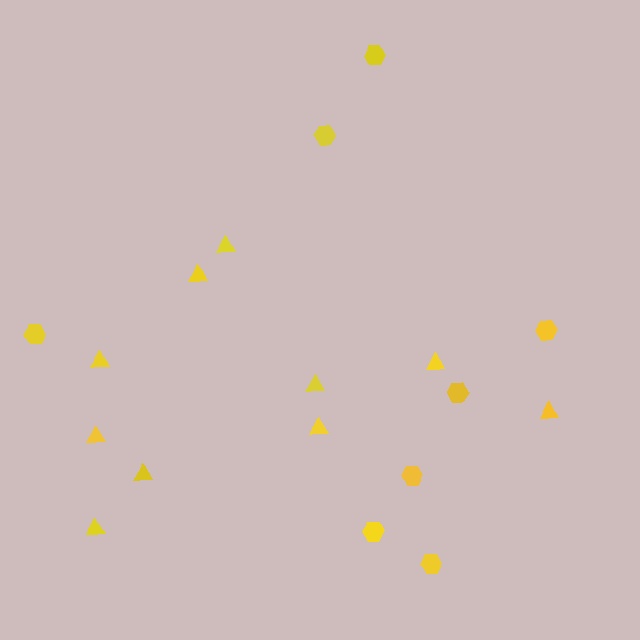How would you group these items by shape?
There are 2 groups: one group of hexagons (8) and one group of triangles (10).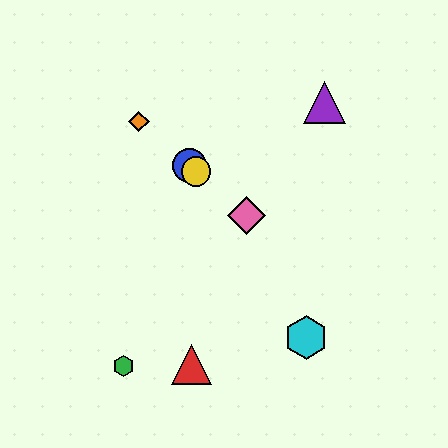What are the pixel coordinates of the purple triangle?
The purple triangle is at (324, 103).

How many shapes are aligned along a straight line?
4 shapes (the blue circle, the yellow circle, the orange diamond, the pink diamond) are aligned along a straight line.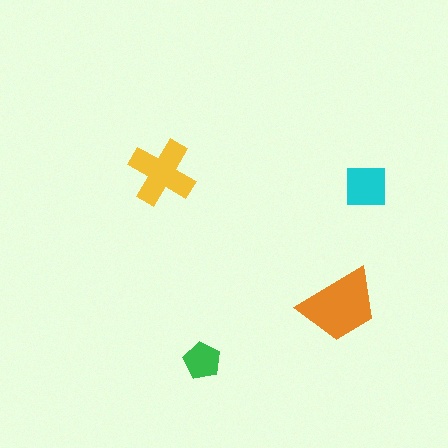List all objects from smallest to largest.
The green pentagon, the cyan square, the yellow cross, the orange trapezoid.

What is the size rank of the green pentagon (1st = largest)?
4th.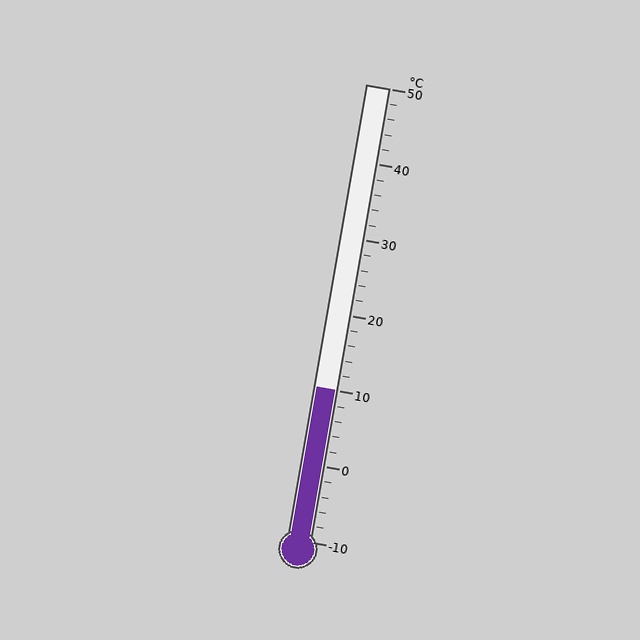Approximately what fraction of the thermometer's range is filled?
The thermometer is filled to approximately 35% of its range.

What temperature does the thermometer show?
The thermometer shows approximately 10°C.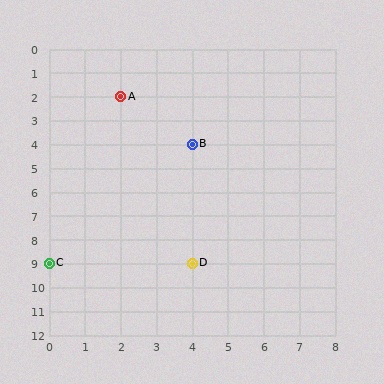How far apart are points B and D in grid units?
Points B and D are 5 rows apart.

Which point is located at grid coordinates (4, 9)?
Point D is at (4, 9).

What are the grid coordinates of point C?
Point C is at grid coordinates (0, 9).